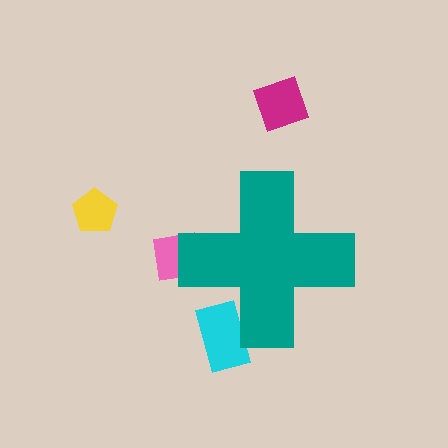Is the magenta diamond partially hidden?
No, the magenta diamond is fully visible.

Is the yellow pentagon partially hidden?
No, the yellow pentagon is fully visible.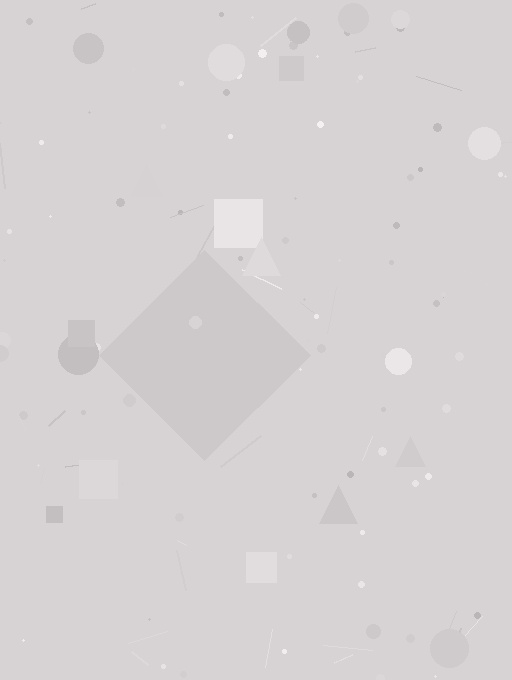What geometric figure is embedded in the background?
A diamond is embedded in the background.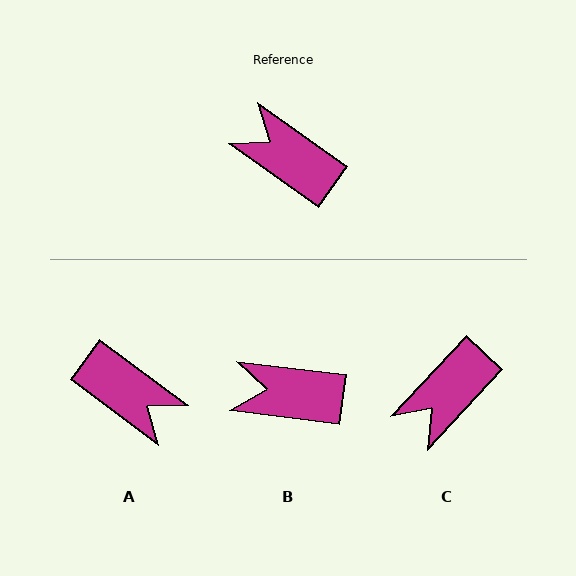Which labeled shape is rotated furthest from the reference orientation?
A, about 178 degrees away.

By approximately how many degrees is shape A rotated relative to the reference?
Approximately 178 degrees counter-clockwise.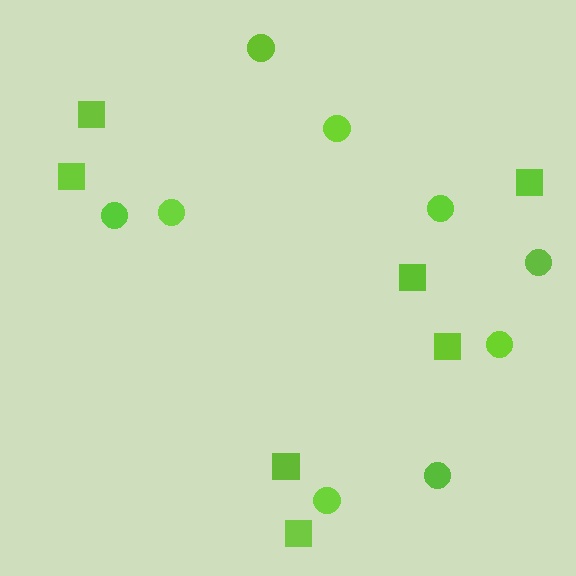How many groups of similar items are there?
There are 2 groups: one group of squares (7) and one group of circles (9).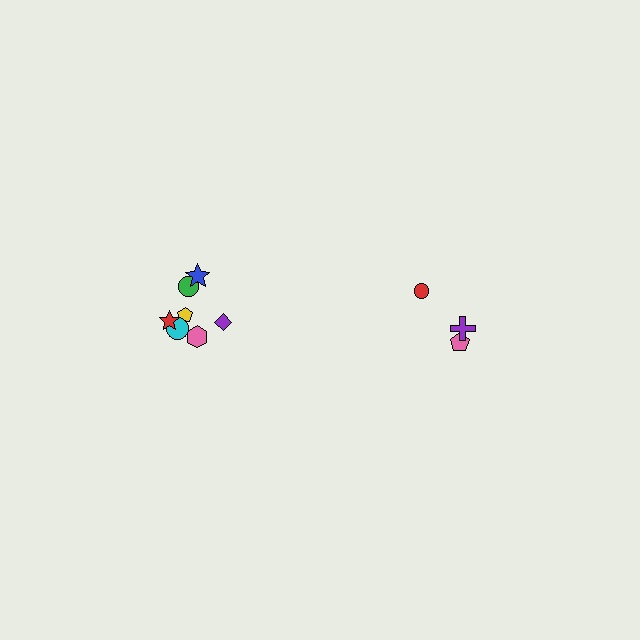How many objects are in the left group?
There are 7 objects.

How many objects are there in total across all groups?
There are 10 objects.